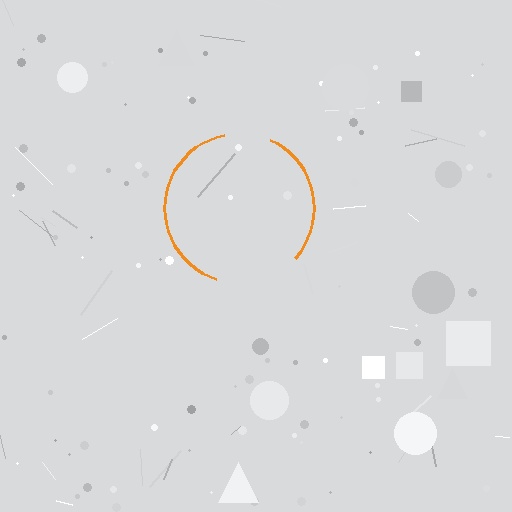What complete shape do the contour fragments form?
The contour fragments form a circle.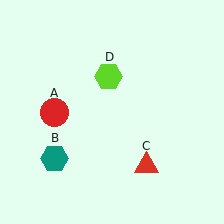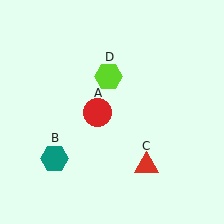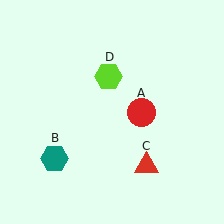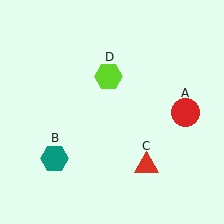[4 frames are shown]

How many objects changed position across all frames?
1 object changed position: red circle (object A).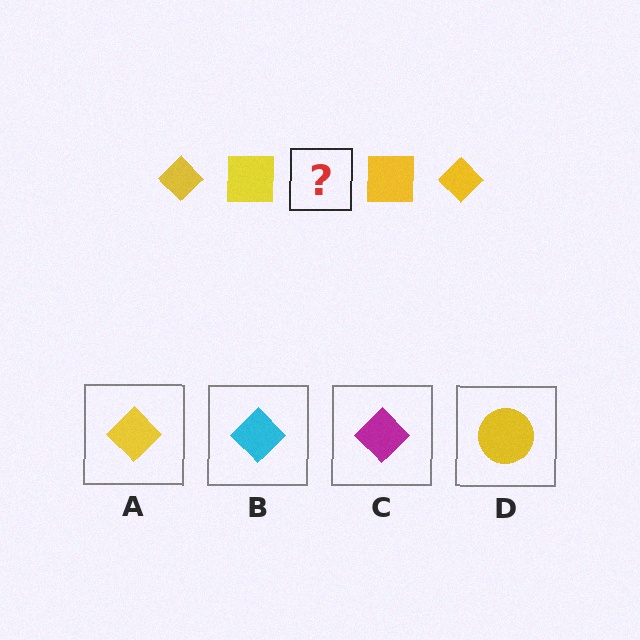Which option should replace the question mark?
Option A.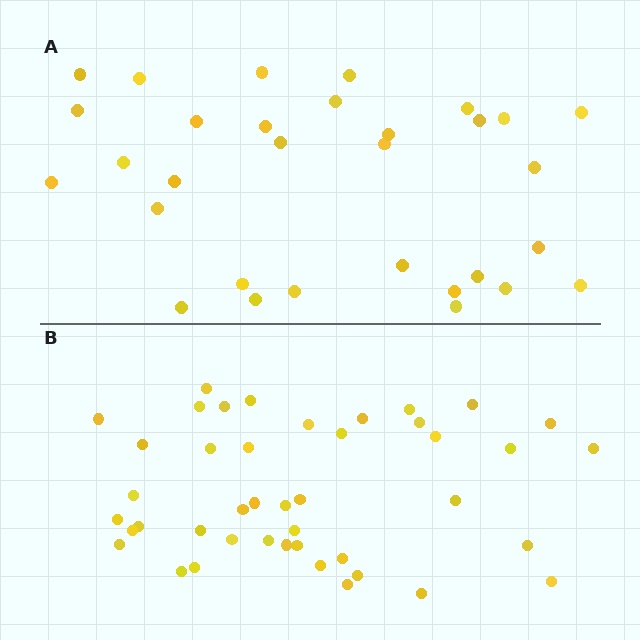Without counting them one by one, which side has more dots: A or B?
Region B (the bottom region) has more dots.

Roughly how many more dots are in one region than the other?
Region B has roughly 12 or so more dots than region A.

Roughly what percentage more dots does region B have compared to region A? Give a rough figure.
About 40% more.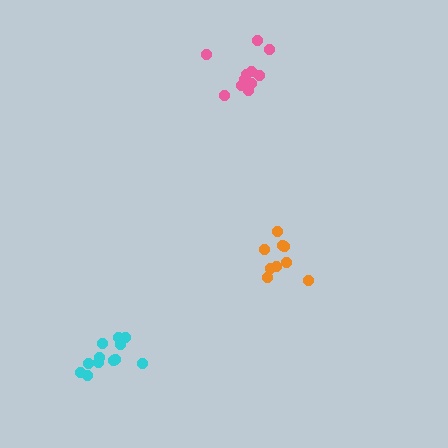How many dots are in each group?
Group 1: 11 dots, Group 2: 14 dots, Group 3: 9 dots (34 total).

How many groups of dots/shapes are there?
There are 3 groups.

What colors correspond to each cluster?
The clusters are colored: pink, cyan, orange.